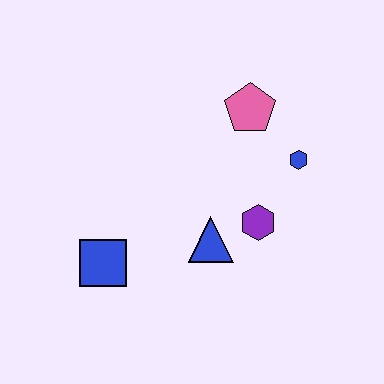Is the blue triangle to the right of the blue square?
Yes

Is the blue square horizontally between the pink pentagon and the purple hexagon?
No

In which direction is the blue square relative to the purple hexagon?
The blue square is to the left of the purple hexagon.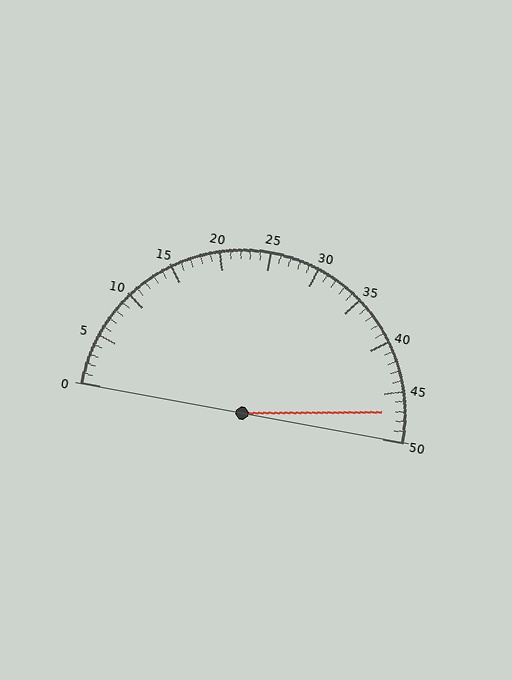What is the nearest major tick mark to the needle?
The nearest major tick mark is 45.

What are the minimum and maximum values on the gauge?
The gauge ranges from 0 to 50.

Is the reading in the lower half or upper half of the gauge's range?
The reading is in the upper half of the range (0 to 50).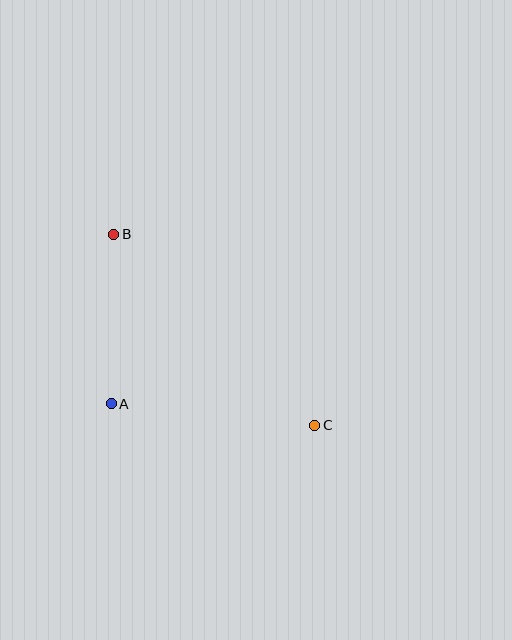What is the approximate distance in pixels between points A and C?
The distance between A and C is approximately 205 pixels.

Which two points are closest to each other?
Points A and B are closest to each other.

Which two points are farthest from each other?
Points B and C are farthest from each other.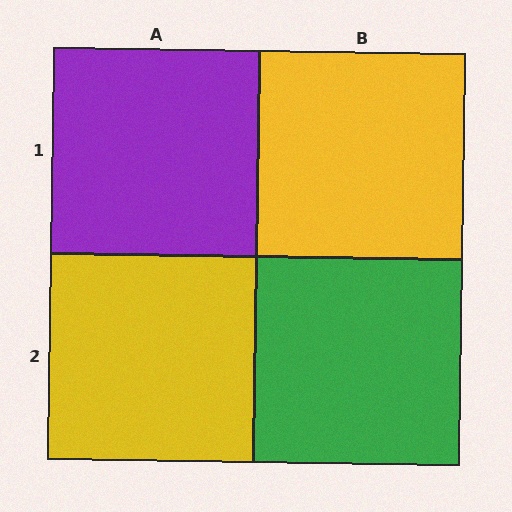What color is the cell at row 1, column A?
Purple.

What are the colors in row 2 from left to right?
Yellow, green.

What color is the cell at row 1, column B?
Yellow.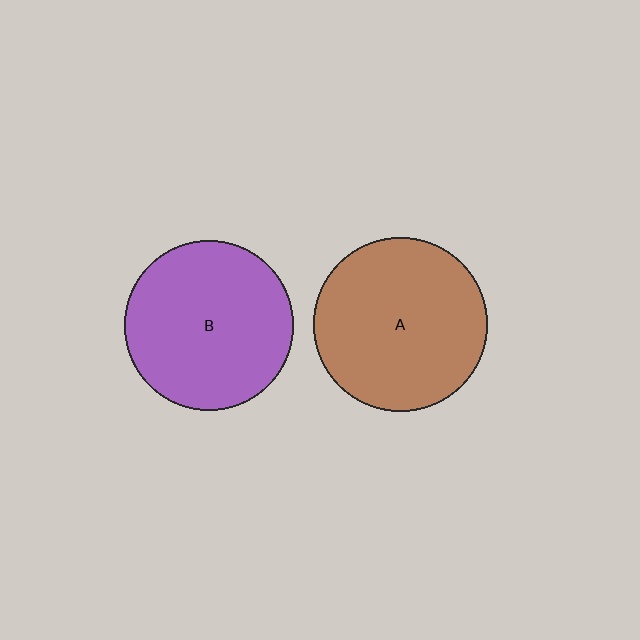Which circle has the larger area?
Circle A (brown).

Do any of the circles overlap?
No, none of the circles overlap.